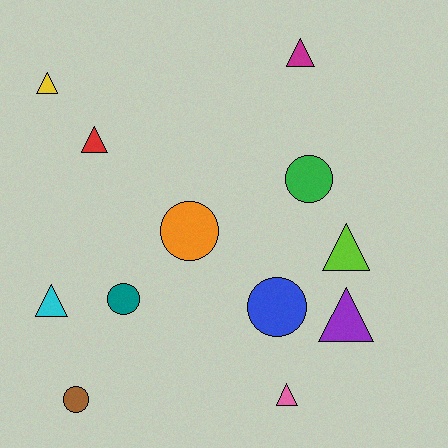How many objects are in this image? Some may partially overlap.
There are 12 objects.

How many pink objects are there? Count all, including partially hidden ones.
There is 1 pink object.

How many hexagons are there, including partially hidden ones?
There are no hexagons.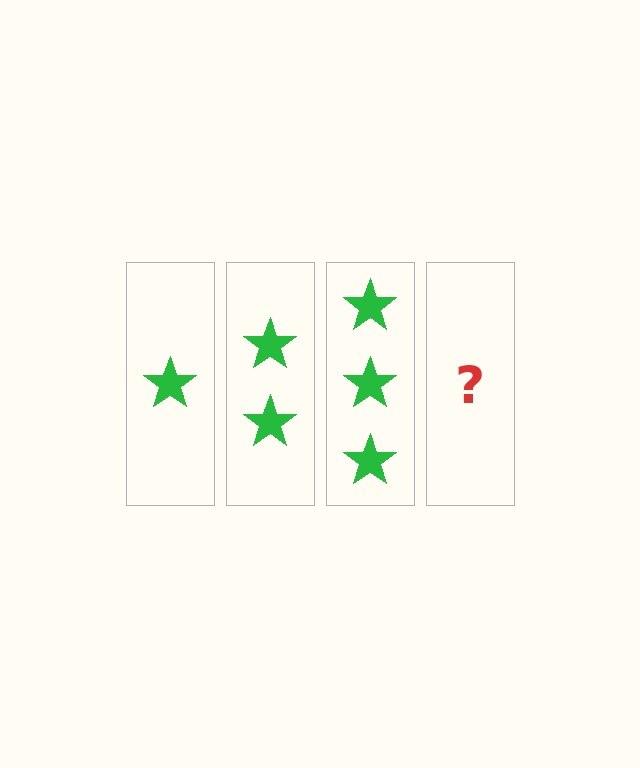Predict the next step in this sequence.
The next step is 4 stars.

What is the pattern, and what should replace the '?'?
The pattern is that each step adds one more star. The '?' should be 4 stars.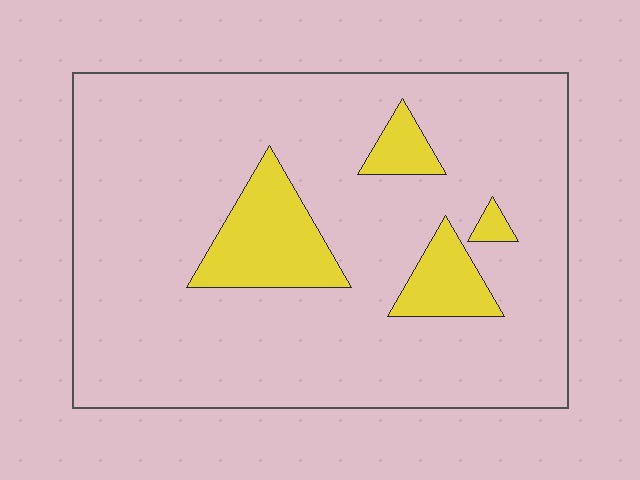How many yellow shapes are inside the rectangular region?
4.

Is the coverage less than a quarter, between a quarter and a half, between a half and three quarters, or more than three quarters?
Less than a quarter.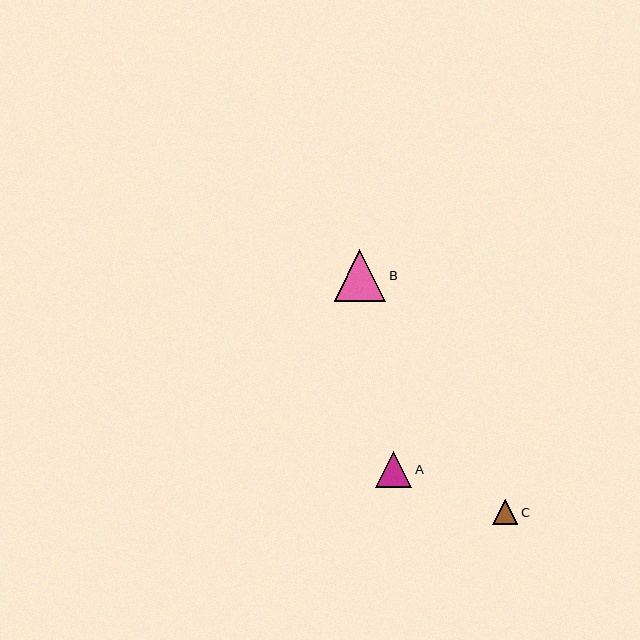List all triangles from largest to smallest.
From largest to smallest: B, A, C.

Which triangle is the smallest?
Triangle C is the smallest with a size of approximately 25 pixels.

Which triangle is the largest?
Triangle B is the largest with a size of approximately 51 pixels.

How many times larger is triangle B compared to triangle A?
Triangle B is approximately 1.4 times the size of triangle A.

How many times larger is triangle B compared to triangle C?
Triangle B is approximately 2.0 times the size of triangle C.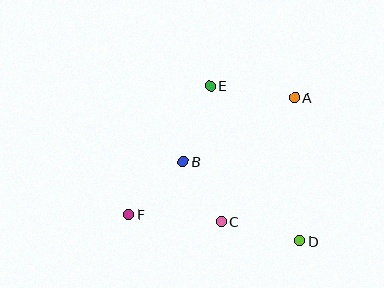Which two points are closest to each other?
Points B and C are closest to each other.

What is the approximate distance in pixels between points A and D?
The distance between A and D is approximately 143 pixels.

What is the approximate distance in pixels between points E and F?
The distance between E and F is approximately 152 pixels.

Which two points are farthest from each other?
Points A and F are farthest from each other.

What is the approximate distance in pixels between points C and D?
The distance between C and D is approximately 81 pixels.